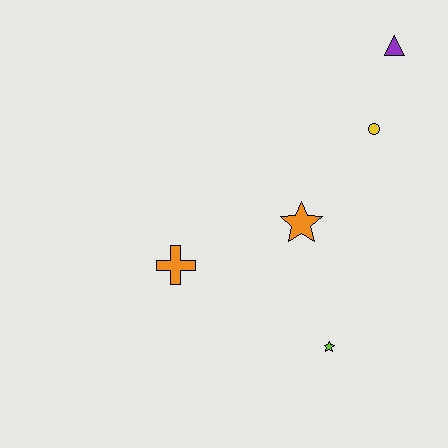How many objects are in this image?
There are 5 objects.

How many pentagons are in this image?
There are no pentagons.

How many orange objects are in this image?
There are 2 orange objects.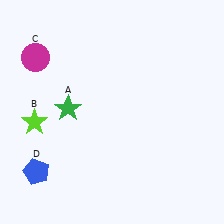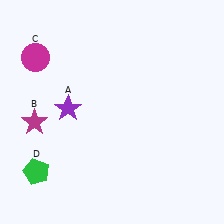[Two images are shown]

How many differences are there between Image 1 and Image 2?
There are 3 differences between the two images.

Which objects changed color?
A changed from green to purple. B changed from lime to magenta. D changed from blue to green.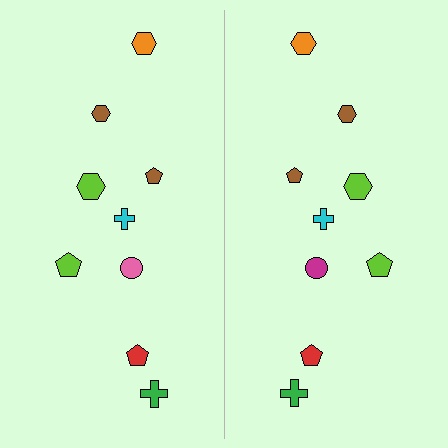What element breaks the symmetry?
The magenta circle on the right side breaks the symmetry — its mirror counterpart is pink.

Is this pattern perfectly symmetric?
No, the pattern is not perfectly symmetric. The magenta circle on the right side breaks the symmetry — its mirror counterpart is pink.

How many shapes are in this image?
There are 18 shapes in this image.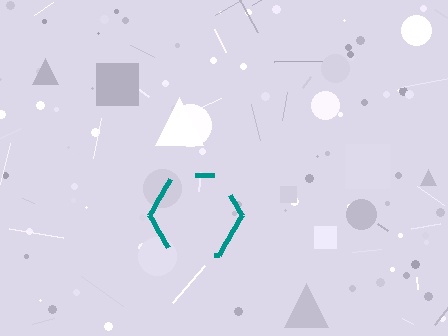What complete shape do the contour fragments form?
The contour fragments form a hexagon.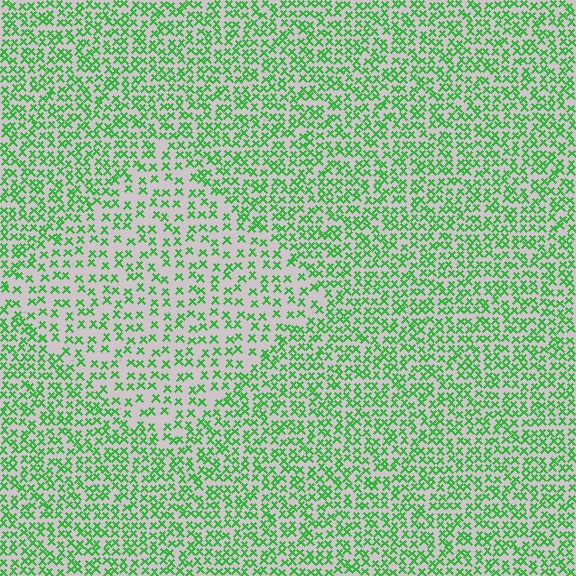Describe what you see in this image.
The image contains small green elements arranged at two different densities. A diamond-shaped region is visible where the elements are less densely packed than the surrounding area.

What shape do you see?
I see a diamond.